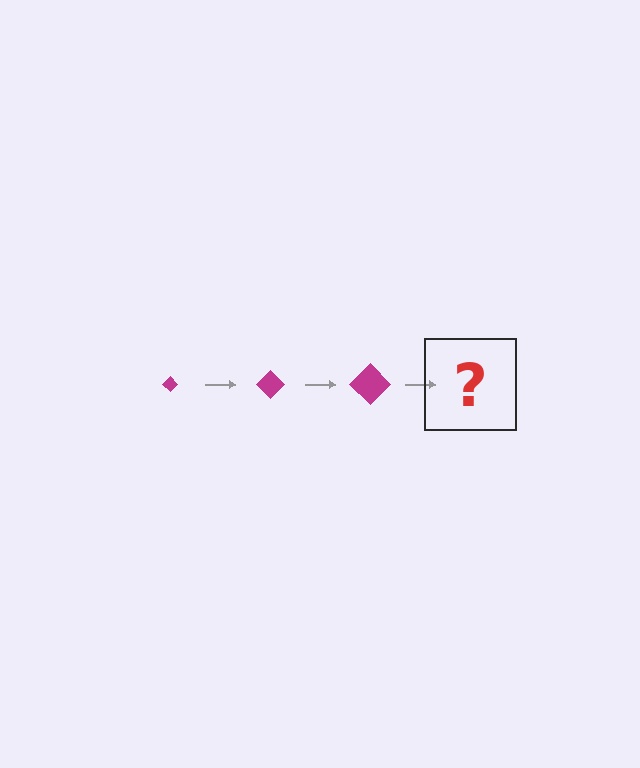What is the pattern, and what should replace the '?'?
The pattern is that the diamond gets progressively larger each step. The '?' should be a magenta diamond, larger than the previous one.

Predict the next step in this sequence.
The next step is a magenta diamond, larger than the previous one.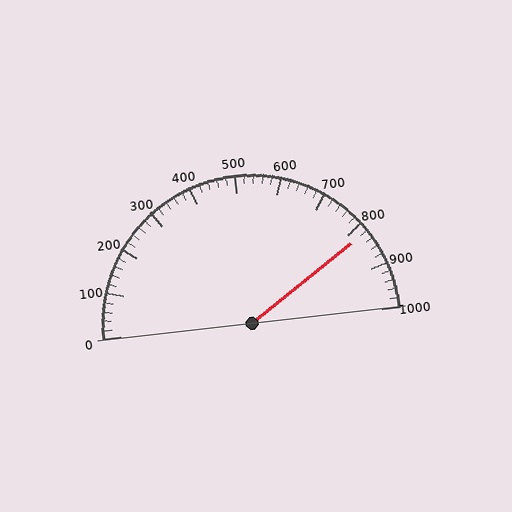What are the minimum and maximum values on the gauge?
The gauge ranges from 0 to 1000.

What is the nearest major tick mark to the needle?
The nearest major tick mark is 800.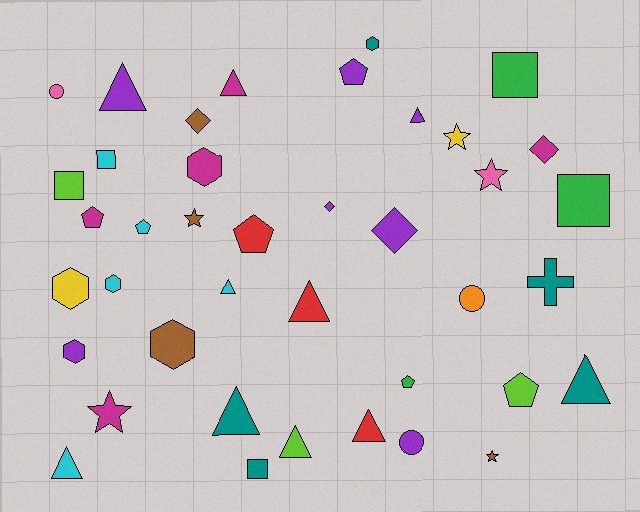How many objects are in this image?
There are 40 objects.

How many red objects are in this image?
There are 3 red objects.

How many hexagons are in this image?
There are 6 hexagons.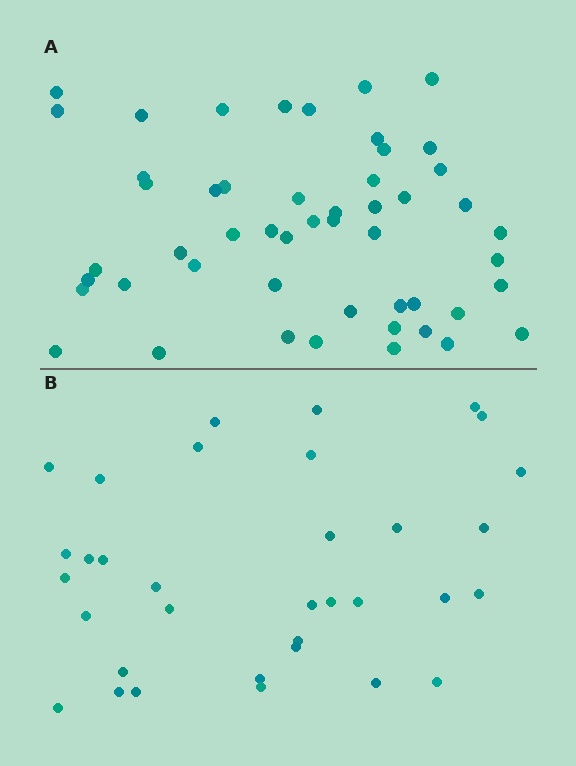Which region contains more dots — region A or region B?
Region A (the top region) has more dots.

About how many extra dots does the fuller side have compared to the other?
Region A has approximately 15 more dots than region B.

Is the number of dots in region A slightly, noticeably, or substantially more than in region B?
Region A has substantially more. The ratio is roughly 1.5 to 1.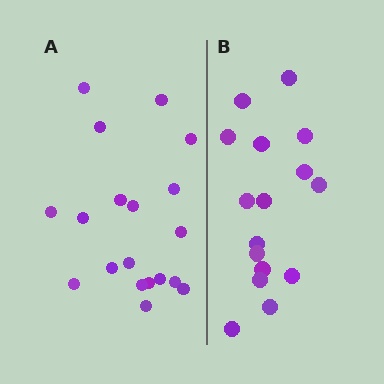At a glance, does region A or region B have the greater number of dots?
Region A (the left region) has more dots.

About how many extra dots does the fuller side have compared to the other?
Region A has just a few more — roughly 2 or 3 more dots than region B.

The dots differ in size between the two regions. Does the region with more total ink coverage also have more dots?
No. Region B has more total ink coverage because its dots are larger, but region A actually contains more individual dots. Total area can be misleading — the number of items is what matters here.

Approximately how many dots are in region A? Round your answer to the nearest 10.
About 20 dots. (The exact count is 19, which rounds to 20.)